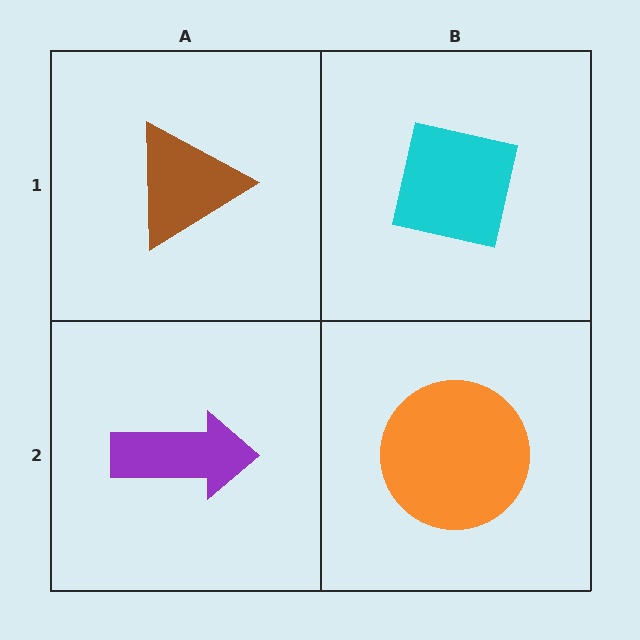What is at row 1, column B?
A cyan square.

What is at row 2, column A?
A purple arrow.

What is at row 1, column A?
A brown triangle.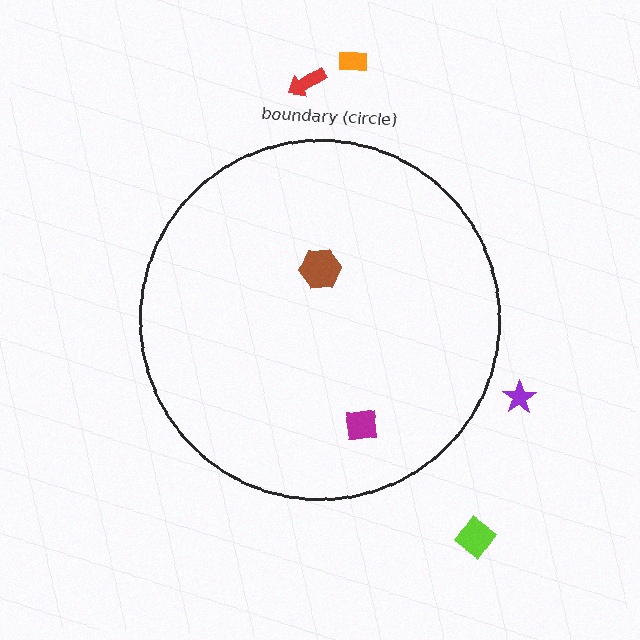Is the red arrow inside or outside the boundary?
Outside.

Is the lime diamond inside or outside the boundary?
Outside.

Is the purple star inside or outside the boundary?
Outside.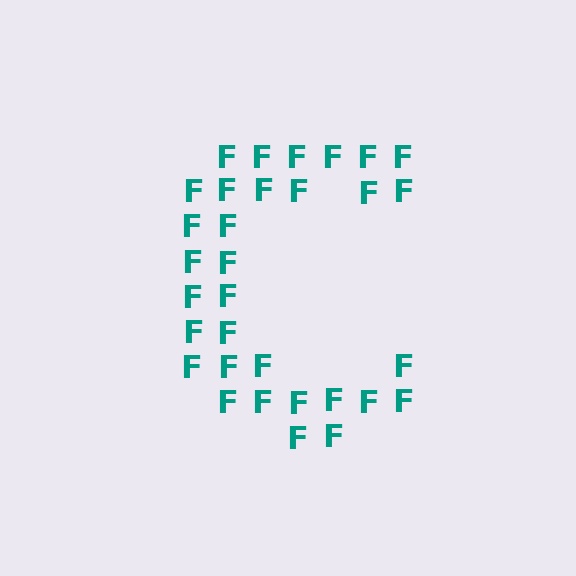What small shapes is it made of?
It is made of small letter F's.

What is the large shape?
The large shape is the letter C.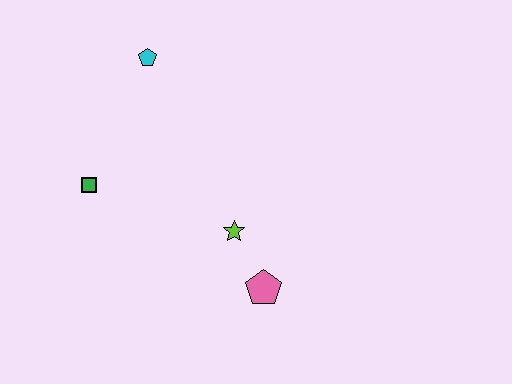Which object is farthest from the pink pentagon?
The cyan pentagon is farthest from the pink pentagon.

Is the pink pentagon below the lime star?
Yes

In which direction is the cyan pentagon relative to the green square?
The cyan pentagon is above the green square.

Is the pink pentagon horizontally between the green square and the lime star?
No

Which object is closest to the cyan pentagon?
The green square is closest to the cyan pentagon.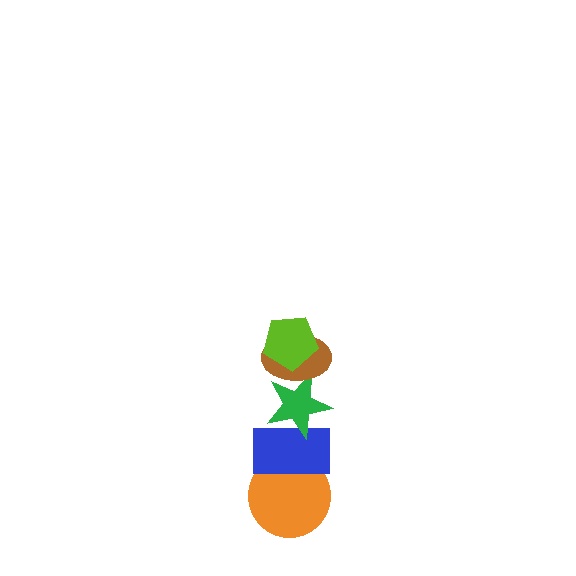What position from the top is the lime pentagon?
The lime pentagon is 1st from the top.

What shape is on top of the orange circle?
The blue rectangle is on top of the orange circle.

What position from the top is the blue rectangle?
The blue rectangle is 4th from the top.